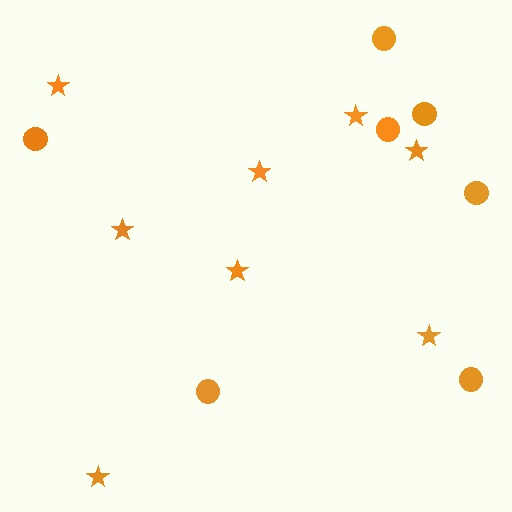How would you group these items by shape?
There are 2 groups: one group of stars (8) and one group of circles (7).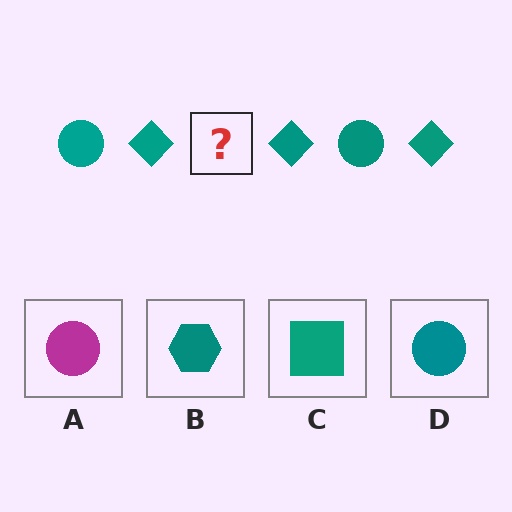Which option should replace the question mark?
Option D.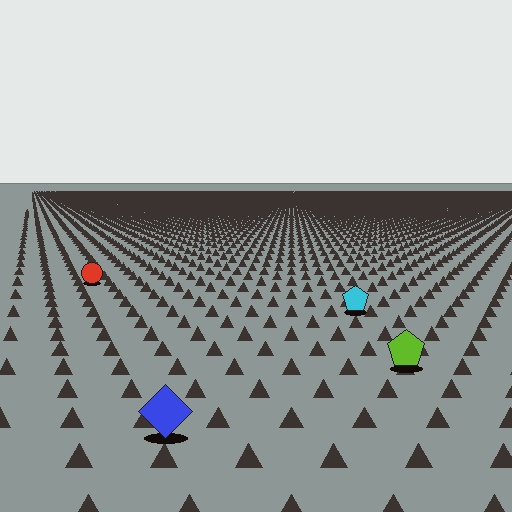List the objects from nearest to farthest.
From nearest to farthest: the blue diamond, the lime pentagon, the cyan pentagon, the red circle.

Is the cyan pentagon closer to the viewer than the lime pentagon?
No. The lime pentagon is closer — you can tell from the texture gradient: the ground texture is coarser near it.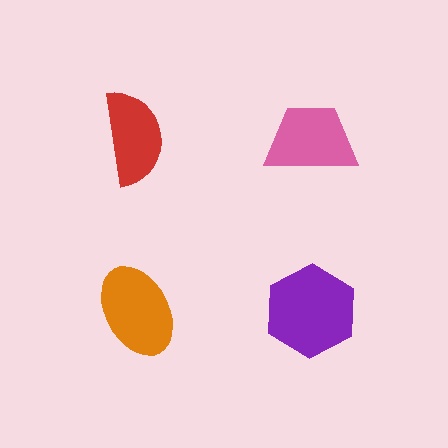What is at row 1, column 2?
A pink trapezoid.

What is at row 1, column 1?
A red semicircle.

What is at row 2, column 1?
An orange ellipse.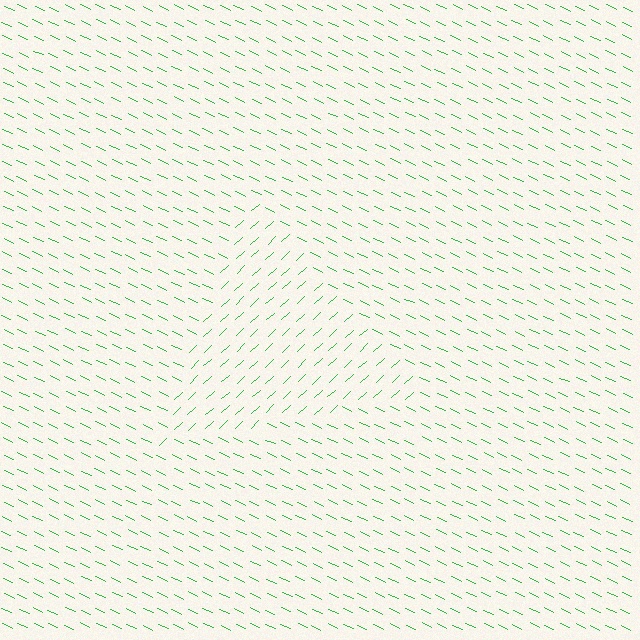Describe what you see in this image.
The image is filled with small green line segments. A triangle region in the image has lines oriented differently from the surrounding lines, creating a visible texture boundary.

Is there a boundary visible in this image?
Yes, there is a texture boundary formed by a change in line orientation.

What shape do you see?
I see a triangle.